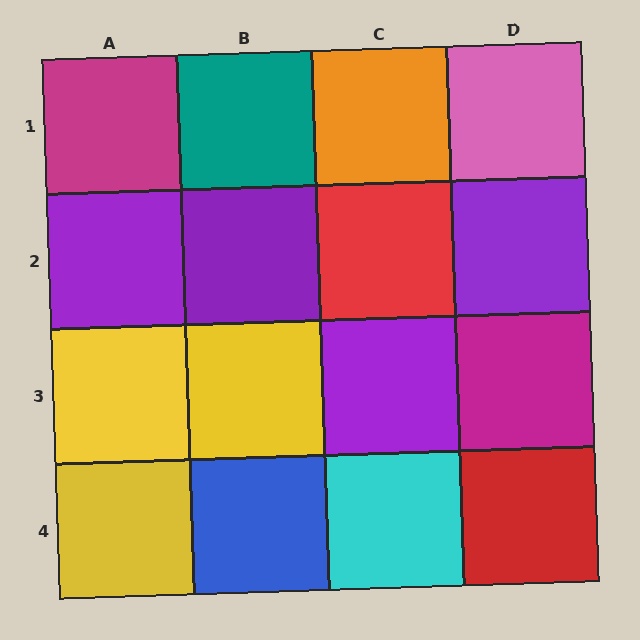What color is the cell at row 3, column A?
Yellow.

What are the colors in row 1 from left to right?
Magenta, teal, orange, pink.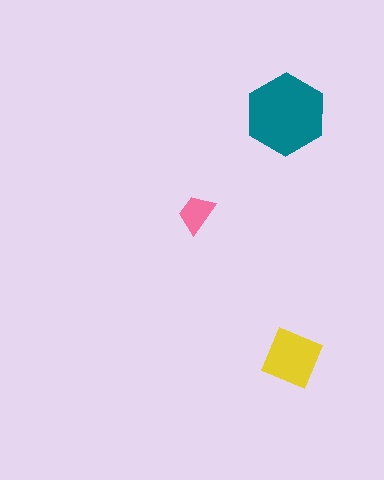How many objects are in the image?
There are 3 objects in the image.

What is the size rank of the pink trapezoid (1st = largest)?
3rd.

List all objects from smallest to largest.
The pink trapezoid, the yellow diamond, the teal hexagon.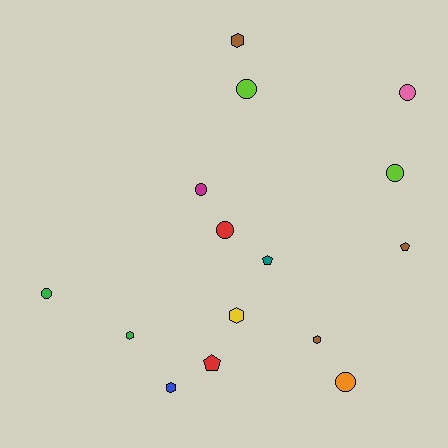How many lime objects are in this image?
There are 2 lime objects.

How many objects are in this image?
There are 15 objects.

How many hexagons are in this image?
There are 5 hexagons.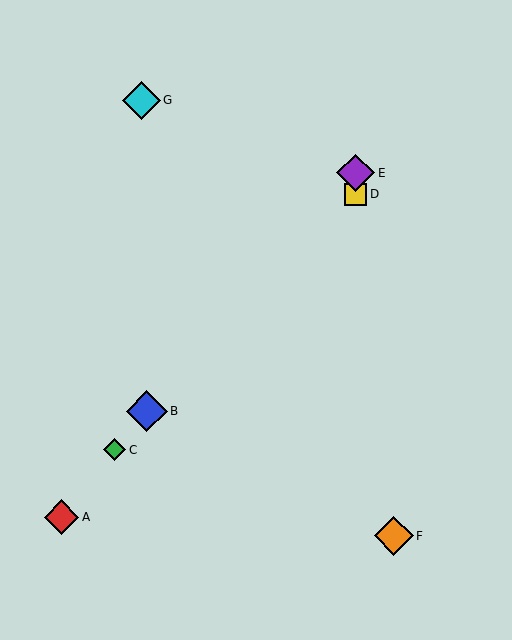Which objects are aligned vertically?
Objects D, E are aligned vertically.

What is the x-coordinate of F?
Object F is at x≈394.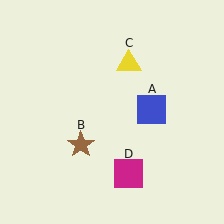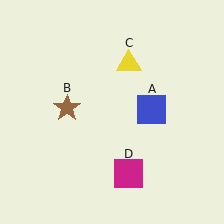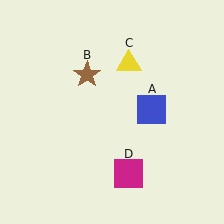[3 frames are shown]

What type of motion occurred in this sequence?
The brown star (object B) rotated clockwise around the center of the scene.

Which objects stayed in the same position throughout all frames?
Blue square (object A) and yellow triangle (object C) and magenta square (object D) remained stationary.